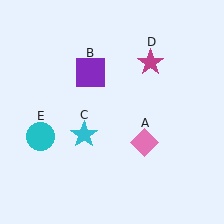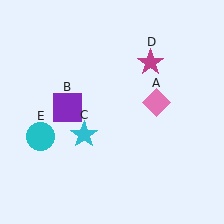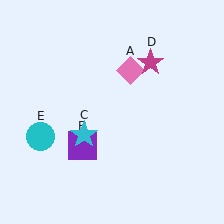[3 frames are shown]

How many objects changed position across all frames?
2 objects changed position: pink diamond (object A), purple square (object B).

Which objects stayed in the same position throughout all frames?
Cyan star (object C) and magenta star (object D) and cyan circle (object E) remained stationary.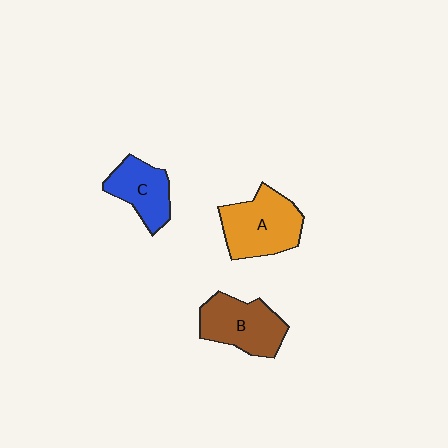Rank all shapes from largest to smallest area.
From largest to smallest: A (orange), B (brown), C (blue).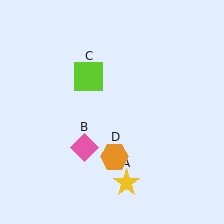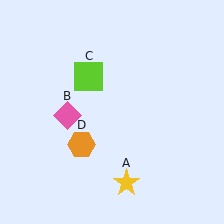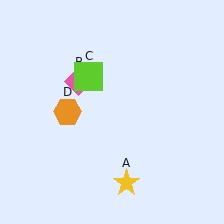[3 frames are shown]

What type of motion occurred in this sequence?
The pink diamond (object B), orange hexagon (object D) rotated clockwise around the center of the scene.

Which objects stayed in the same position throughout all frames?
Yellow star (object A) and lime square (object C) remained stationary.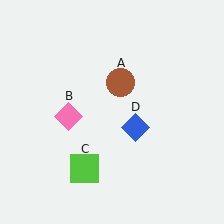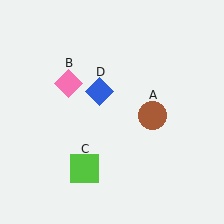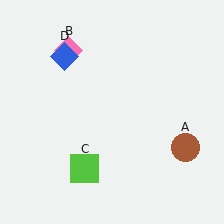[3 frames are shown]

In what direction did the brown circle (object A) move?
The brown circle (object A) moved down and to the right.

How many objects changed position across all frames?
3 objects changed position: brown circle (object A), pink diamond (object B), blue diamond (object D).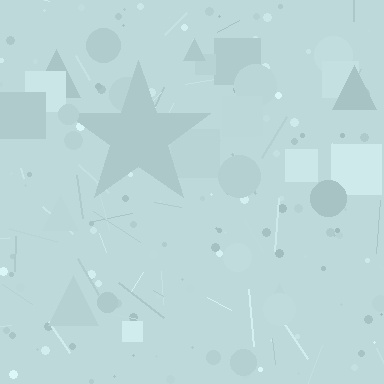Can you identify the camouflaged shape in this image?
The camouflaged shape is a star.